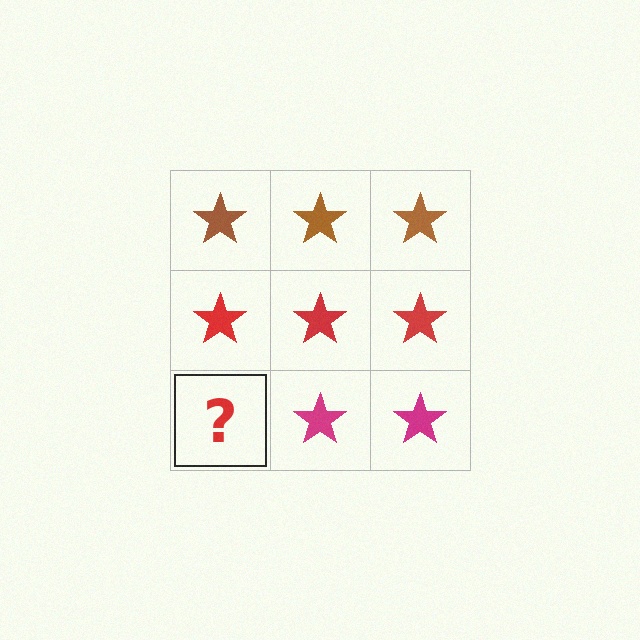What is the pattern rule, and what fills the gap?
The rule is that each row has a consistent color. The gap should be filled with a magenta star.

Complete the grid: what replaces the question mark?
The question mark should be replaced with a magenta star.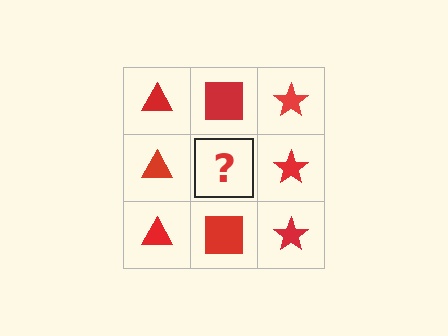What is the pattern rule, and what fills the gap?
The rule is that each column has a consistent shape. The gap should be filled with a red square.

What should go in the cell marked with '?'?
The missing cell should contain a red square.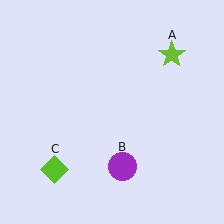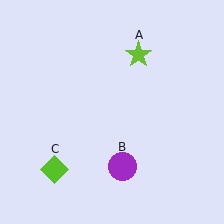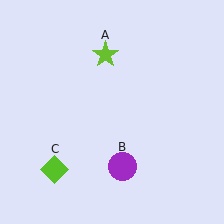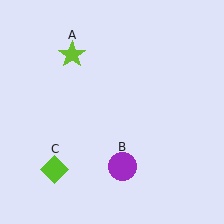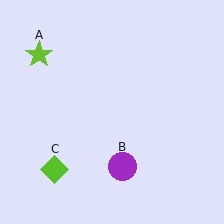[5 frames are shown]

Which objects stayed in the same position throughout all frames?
Purple circle (object B) and lime diamond (object C) remained stationary.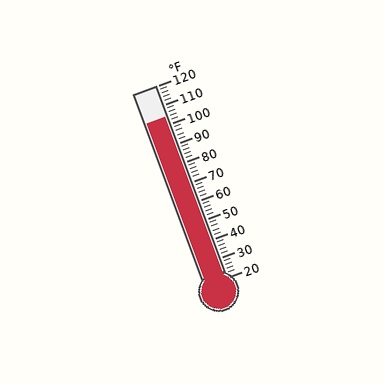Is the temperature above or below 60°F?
The temperature is above 60°F.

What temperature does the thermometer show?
The thermometer shows approximately 104°F.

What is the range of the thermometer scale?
The thermometer scale ranges from 20°F to 120°F.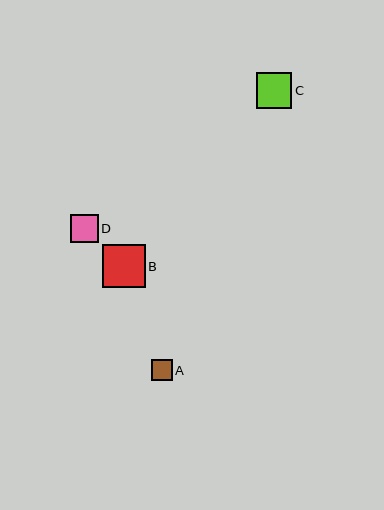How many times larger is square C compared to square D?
Square C is approximately 1.3 times the size of square D.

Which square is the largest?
Square B is the largest with a size of approximately 43 pixels.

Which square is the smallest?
Square A is the smallest with a size of approximately 21 pixels.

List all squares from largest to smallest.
From largest to smallest: B, C, D, A.